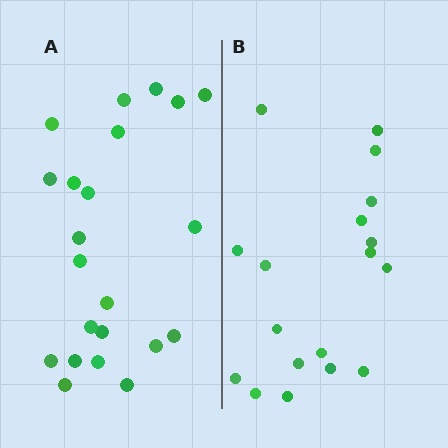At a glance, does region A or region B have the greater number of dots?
Region A (the left region) has more dots.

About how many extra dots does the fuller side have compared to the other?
Region A has about 4 more dots than region B.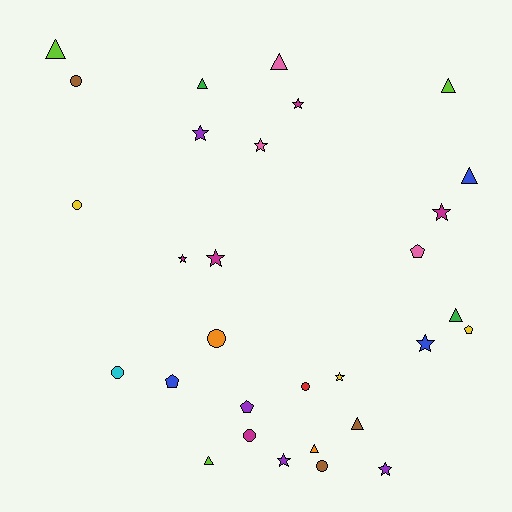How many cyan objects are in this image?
There is 1 cyan object.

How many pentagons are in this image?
There are 4 pentagons.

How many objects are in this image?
There are 30 objects.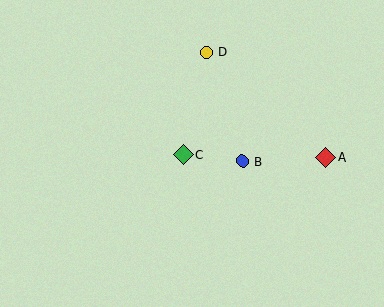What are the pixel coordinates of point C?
Point C is at (183, 154).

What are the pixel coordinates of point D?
Point D is at (206, 53).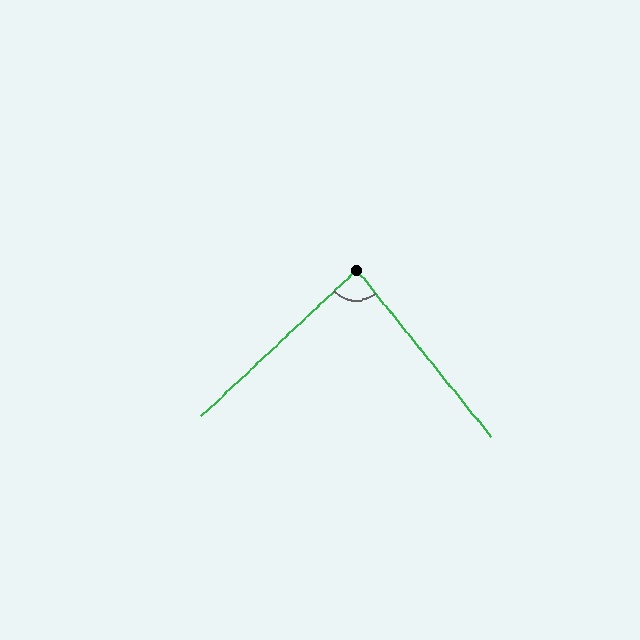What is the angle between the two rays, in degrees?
Approximately 86 degrees.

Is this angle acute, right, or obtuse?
It is approximately a right angle.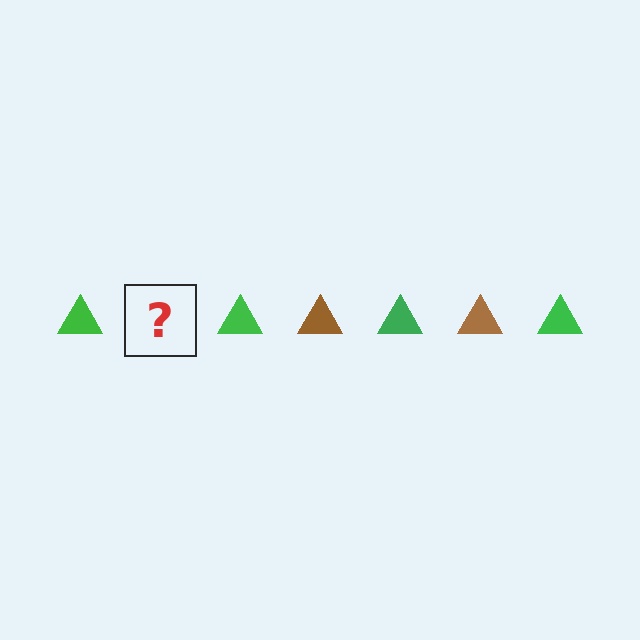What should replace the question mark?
The question mark should be replaced with a brown triangle.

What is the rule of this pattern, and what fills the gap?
The rule is that the pattern cycles through green, brown triangles. The gap should be filled with a brown triangle.